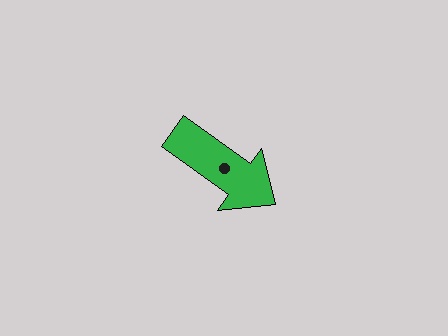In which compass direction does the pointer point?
Southeast.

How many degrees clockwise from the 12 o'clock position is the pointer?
Approximately 126 degrees.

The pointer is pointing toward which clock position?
Roughly 4 o'clock.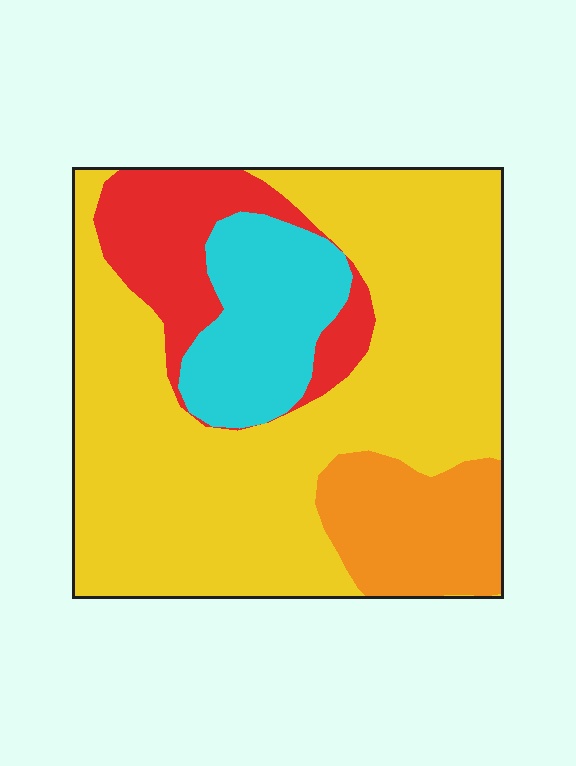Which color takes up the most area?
Yellow, at roughly 60%.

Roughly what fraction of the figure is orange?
Orange covers roughly 15% of the figure.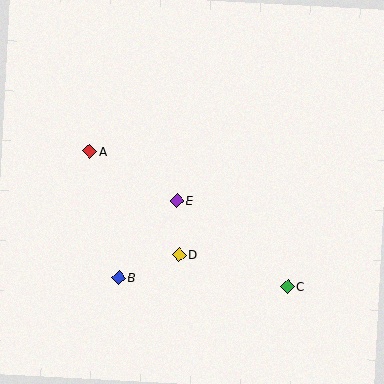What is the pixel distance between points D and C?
The distance between D and C is 113 pixels.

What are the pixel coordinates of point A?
Point A is at (90, 152).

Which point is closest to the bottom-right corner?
Point C is closest to the bottom-right corner.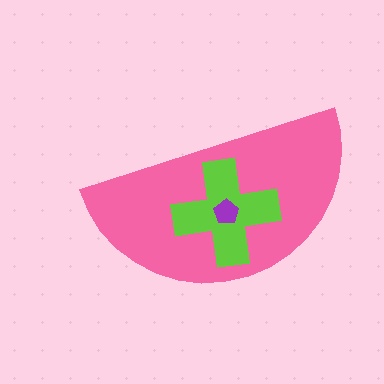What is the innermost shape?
The purple pentagon.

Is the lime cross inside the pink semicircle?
Yes.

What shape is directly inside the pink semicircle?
The lime cross.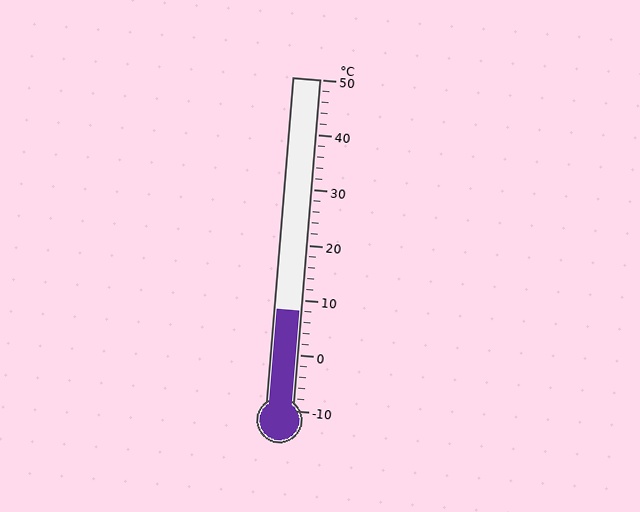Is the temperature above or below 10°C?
The temperature is below 10°C.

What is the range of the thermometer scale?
The thermometer scale ranges from -10°C to 50°C.